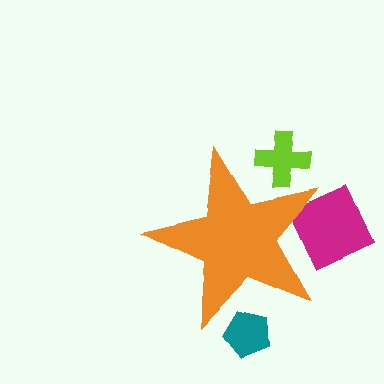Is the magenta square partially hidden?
Yes, the magenta square is partially hidden behind the orange star.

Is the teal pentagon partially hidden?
Yes, the teal pentagon is partially hidden behind the orange star.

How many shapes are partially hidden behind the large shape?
3 shapes are partially hidden.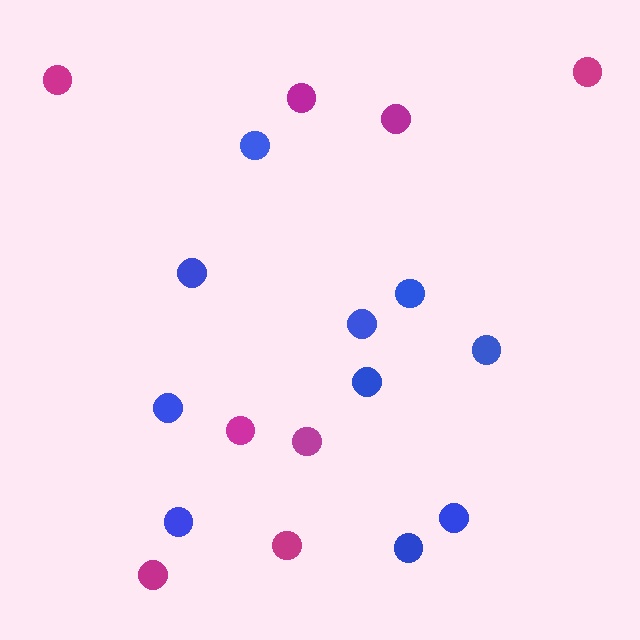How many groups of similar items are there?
There are 2 groups: one group of blue circles (10) and one group of magenta circles (8).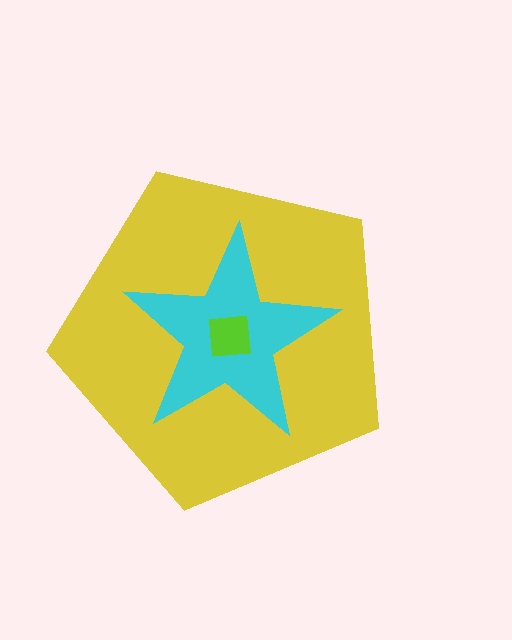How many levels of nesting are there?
3.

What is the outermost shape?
The yellow pentagon.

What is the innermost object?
The lime square.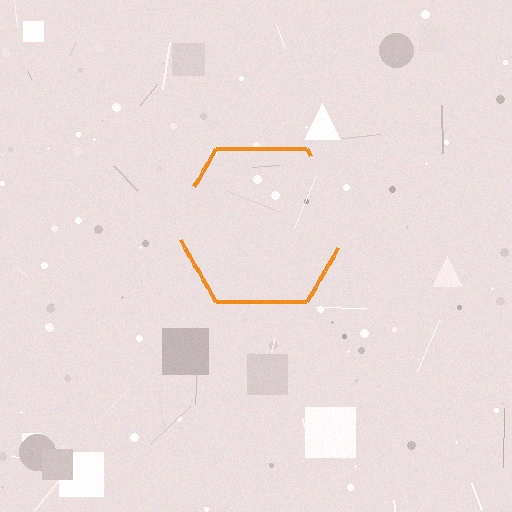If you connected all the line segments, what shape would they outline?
They would outline a hexagon.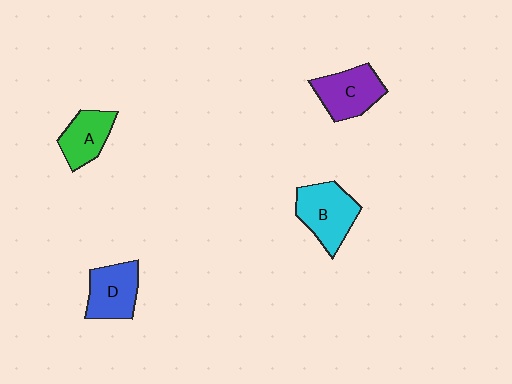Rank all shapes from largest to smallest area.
From largest to smallest: B (cyan), C (purple), D (blue), A (green).